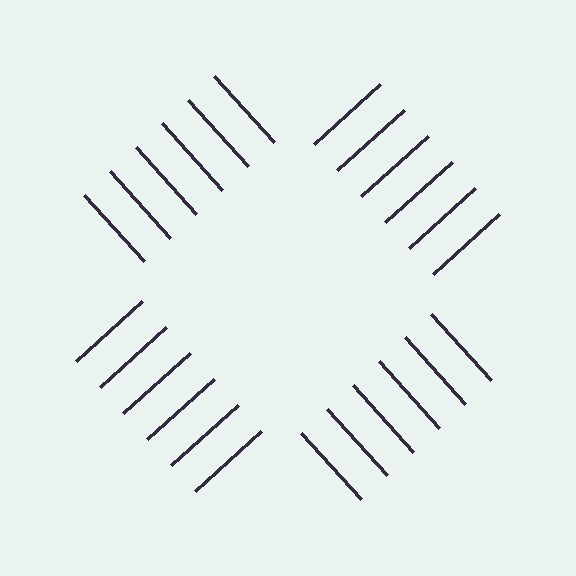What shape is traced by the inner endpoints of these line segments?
An illusory square — the line segments terminate on its edges but no continuous stroke is drawn.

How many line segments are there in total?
24 — 6 along each of the 4 edges.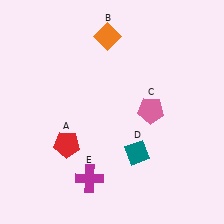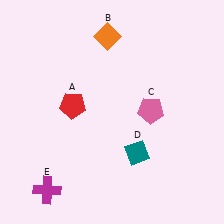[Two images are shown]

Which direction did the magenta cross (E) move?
The magenta cross (E) moved left.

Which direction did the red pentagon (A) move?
The red pentagon (A) moved up.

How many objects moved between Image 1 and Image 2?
2 objects moved between the two images.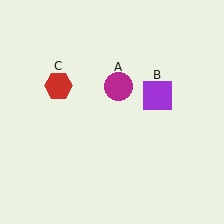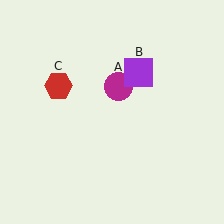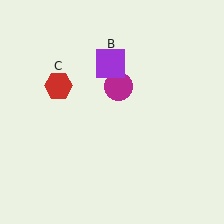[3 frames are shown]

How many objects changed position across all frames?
1 object changed position: purple square (object B).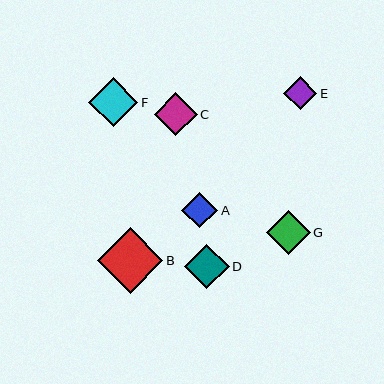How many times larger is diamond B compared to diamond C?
Diamond B is approximately 1.5 times the size of diamond C.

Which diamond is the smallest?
Diamond E is the smallest with a size of approximately 33 pixels.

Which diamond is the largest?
Diamond B is the largest with a size of approximately 65 pixels.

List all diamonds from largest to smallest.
From largest to smallest: B, F, D, G, C, A, E.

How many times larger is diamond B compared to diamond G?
Diamond B is approximately 1.5 times the size of diamond G.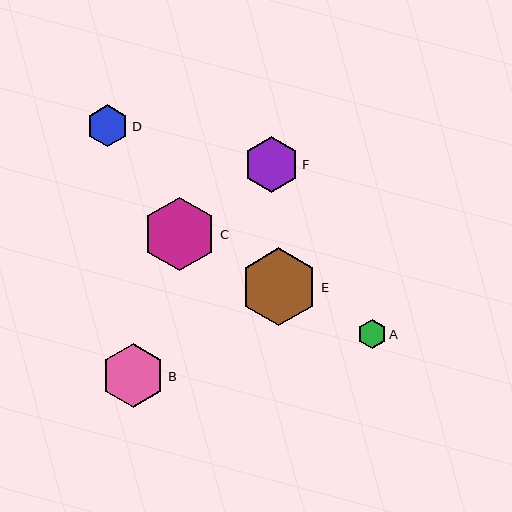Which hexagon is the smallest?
Hexagon A is the smallest with a size of approximately 29 pixels.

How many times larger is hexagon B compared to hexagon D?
Hexagon B is approximately 1.5 times the size of hexagon D.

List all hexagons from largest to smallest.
From largest to smallest: E, C, B, F, D, A.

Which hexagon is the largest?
Hexagon E is the largest with a size of approximately 78 pixels.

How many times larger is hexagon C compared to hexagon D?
Hexagon C is approximately 1.7 times the size of hexagon D.